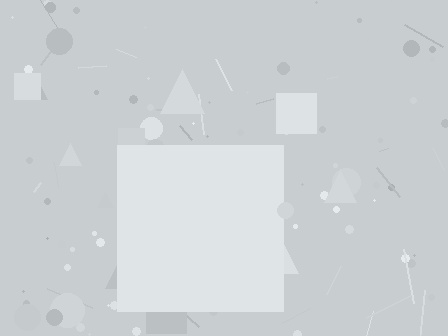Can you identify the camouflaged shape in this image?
The camouflaged shape is a square.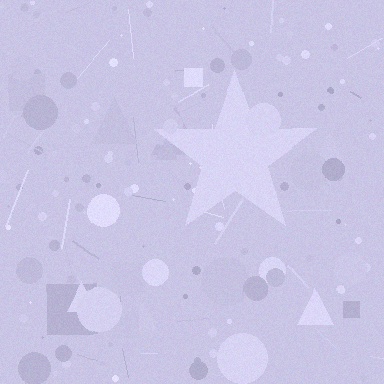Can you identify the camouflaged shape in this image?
The camouflaged shape is a star.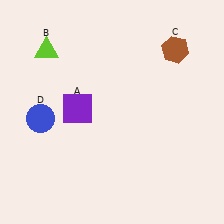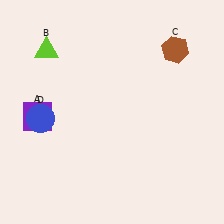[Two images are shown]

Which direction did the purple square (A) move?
The purple square (A) moved left.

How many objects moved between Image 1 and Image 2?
1 object moved between the two images.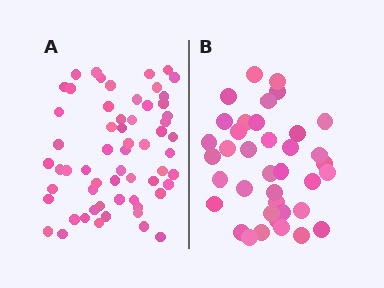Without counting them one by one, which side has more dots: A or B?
Region A (the left region) has more dots.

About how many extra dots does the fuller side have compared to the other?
Region A has approximately 20 more dots than region B.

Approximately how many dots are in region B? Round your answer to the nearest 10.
About 40 dots. (The exact count is 38, which rounds to 40.)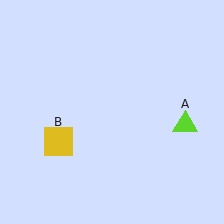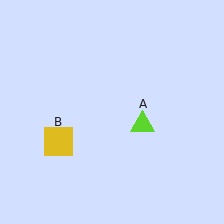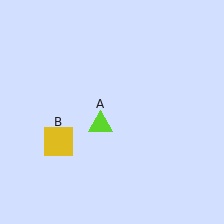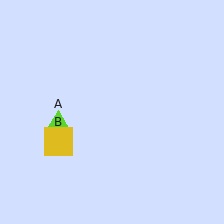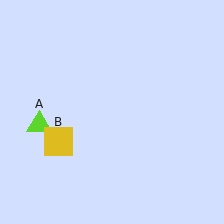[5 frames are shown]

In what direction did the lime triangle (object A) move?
The lime triangle (object A) moved left.